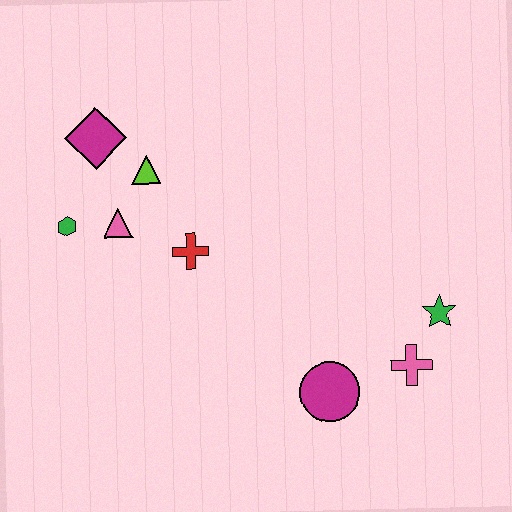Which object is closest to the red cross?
The pink triangle is closest to the red cross.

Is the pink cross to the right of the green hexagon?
Yes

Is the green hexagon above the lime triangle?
No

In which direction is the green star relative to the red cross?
The green star is to the right of the red cross.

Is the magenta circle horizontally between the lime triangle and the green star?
Yes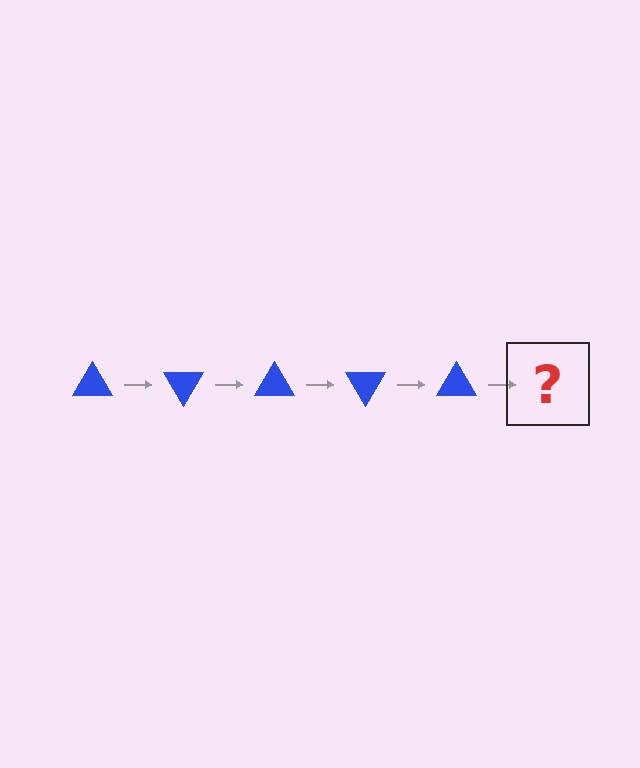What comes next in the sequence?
The next element should be a blue triangle rotated 300 degrees.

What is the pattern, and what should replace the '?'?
The pattern is that the triangle rotates 60 degrees each step. The '?' should be a blue triangle rotated 300 degrees.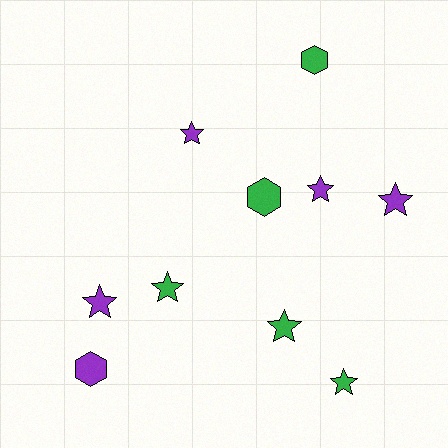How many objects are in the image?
There are 10 objects.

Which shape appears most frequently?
Star, with 7 objects.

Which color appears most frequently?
Green, with 5 objects.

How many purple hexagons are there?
There is 1 purple hexagon.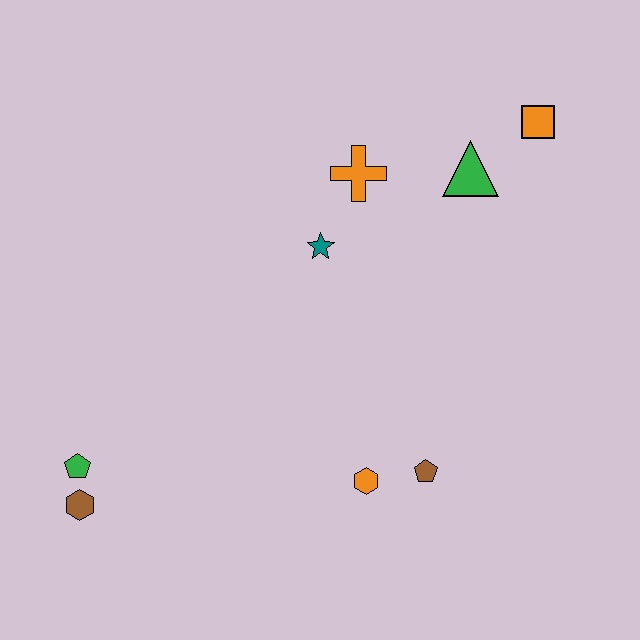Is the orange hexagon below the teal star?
Yes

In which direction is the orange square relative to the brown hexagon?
The orange square is to the right of the brown hexagon.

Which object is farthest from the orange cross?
The brown hexagon is farthest from the orange cross.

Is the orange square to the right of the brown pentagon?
Yes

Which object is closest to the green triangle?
The orange square is closest to the green triangle.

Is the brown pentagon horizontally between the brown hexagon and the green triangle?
Yes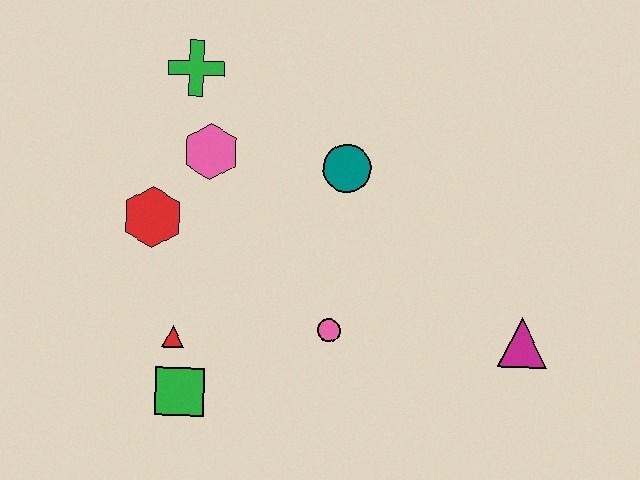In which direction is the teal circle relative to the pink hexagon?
The teal circle is to the right of the pink hexagon.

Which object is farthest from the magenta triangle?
The green cross is farthest from the magenta triangle.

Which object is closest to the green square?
The red triangle is closest to the green square.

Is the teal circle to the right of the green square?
Yes